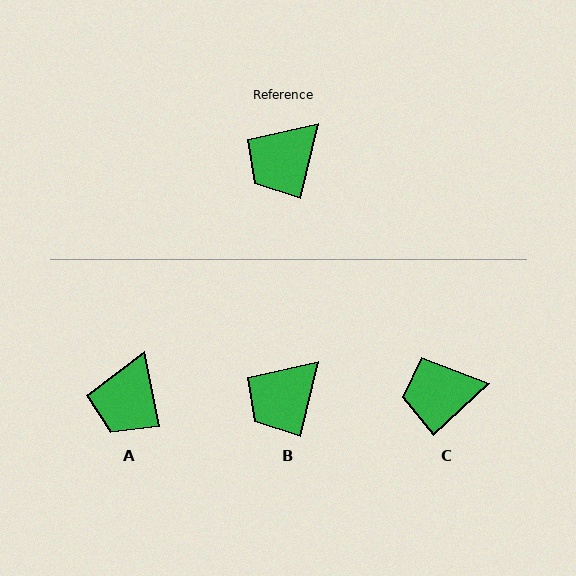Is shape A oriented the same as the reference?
No, it is off by about 25 degrees.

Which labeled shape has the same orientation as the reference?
B.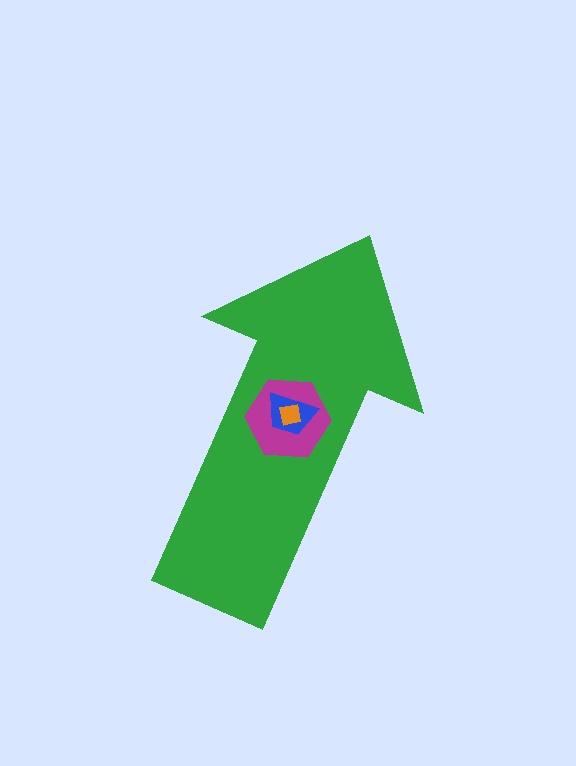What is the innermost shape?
The orange square.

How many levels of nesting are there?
4.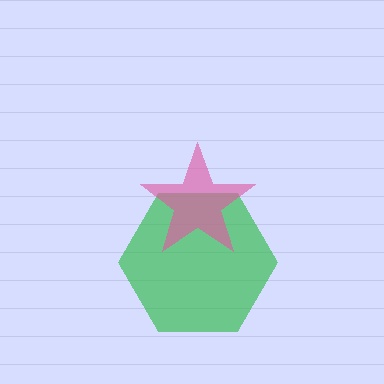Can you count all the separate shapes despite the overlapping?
Yes, there are 2 separate shapes.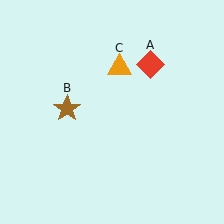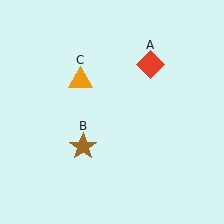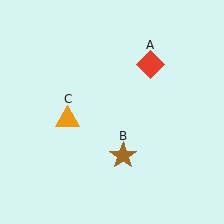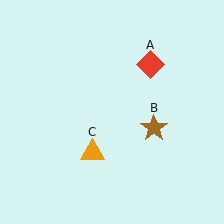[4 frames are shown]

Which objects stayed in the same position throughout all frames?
Red diamond (object A) remained stationary.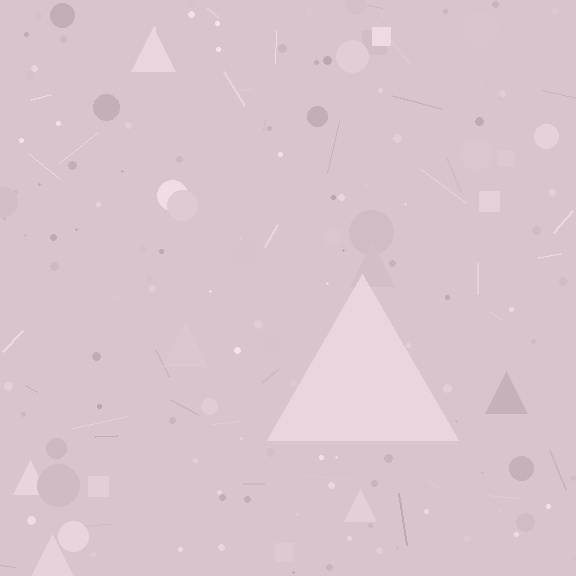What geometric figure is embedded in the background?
A triangle is embedded in the background.